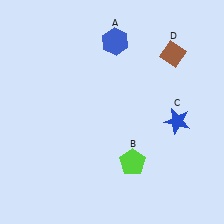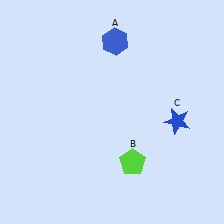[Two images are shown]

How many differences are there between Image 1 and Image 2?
There is 1 difference between the two images.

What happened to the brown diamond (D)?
The brown diamond (D) was removed in Image 2. It was in the top-right area of Image 1.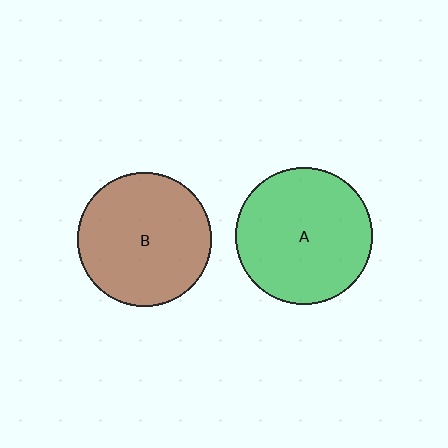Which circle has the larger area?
Circle A (green).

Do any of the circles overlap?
No, none of the circles overlap.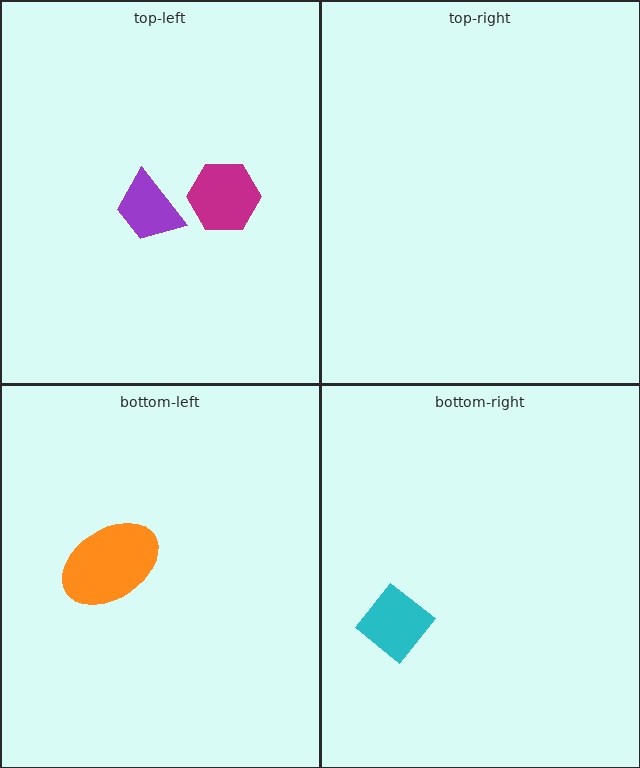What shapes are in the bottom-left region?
The orange ellipse.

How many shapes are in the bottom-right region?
1.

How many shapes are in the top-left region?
2.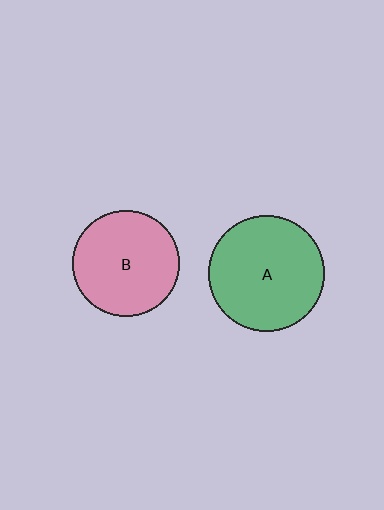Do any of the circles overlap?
No, none of the circles overlap.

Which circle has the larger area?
Circle A (green).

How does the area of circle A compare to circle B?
Approximately 1.2 times.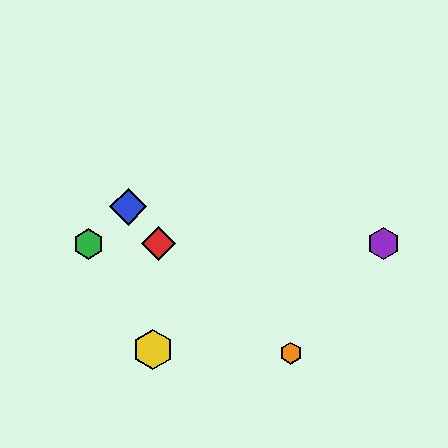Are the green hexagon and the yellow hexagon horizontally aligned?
No, the green hexagon is at y≈244 and the yellow hexagon is at y≈350.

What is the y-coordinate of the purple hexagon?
The purple hexagon is at y≈244.